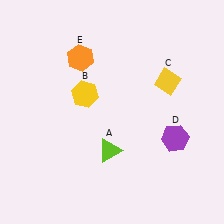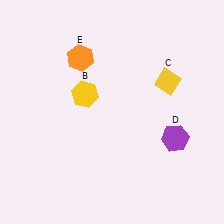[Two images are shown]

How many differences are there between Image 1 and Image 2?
There is 1 difference between the two images.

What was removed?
The lime triangle (A) was removed in Image 2.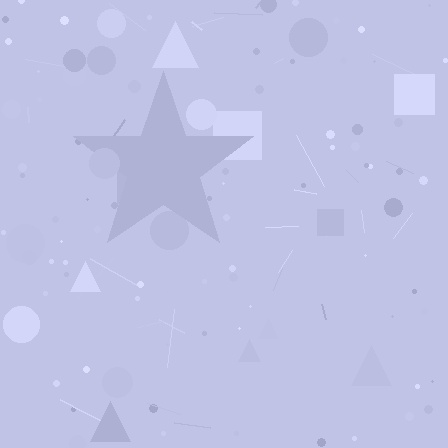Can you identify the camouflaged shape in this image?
The camouflaged shape is a star.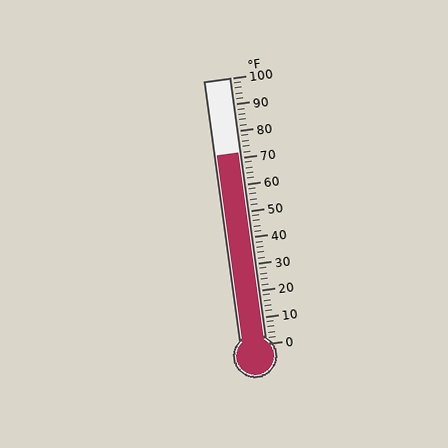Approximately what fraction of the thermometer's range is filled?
The thermometer is filled to approximately 70% of its range.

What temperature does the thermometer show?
The thermometer shows approximately 72°F.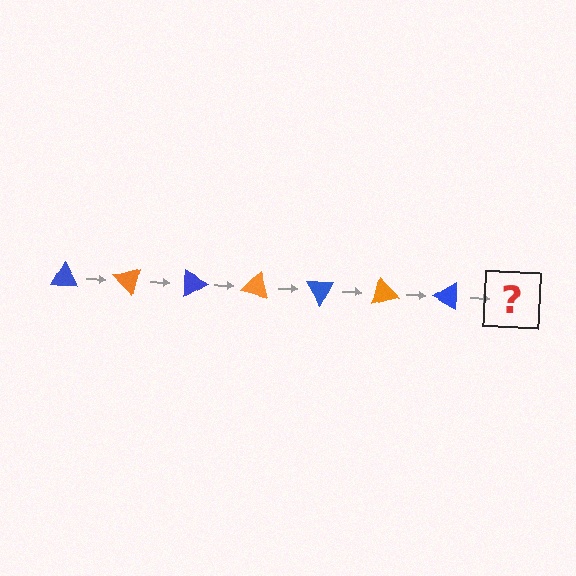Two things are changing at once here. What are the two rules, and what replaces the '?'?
The two rules are that it rotates 45 degrees each step and the color cycles through blue and orange. The '?' should be an orange triangle, rotated 315 degrees from the start.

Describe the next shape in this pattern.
It should be an orange triangle, rotated 315 degrees from the start.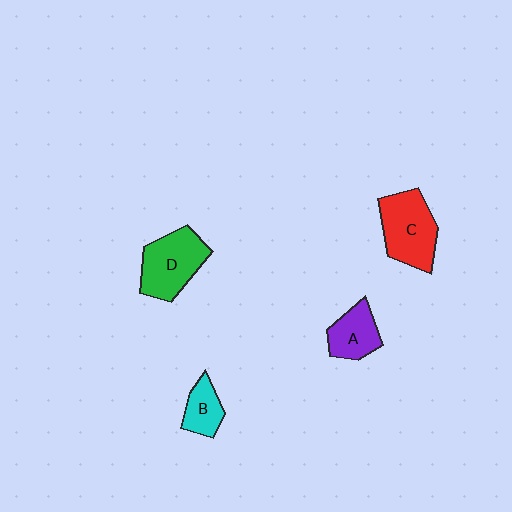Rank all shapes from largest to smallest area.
From largest to smallest: C (red), D (green), A (purple), B (cyan).